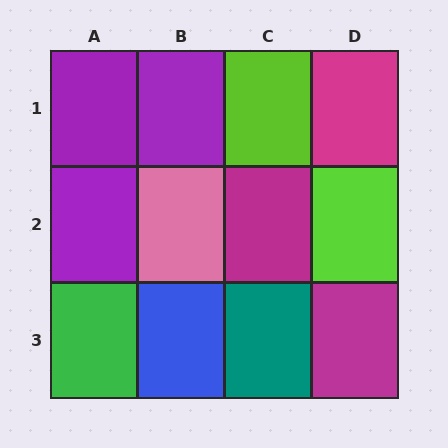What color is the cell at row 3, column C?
Teal.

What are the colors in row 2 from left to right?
Purple, pink, magenta, lime.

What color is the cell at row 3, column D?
Magenta.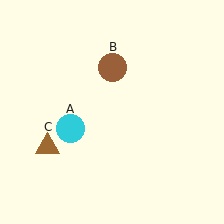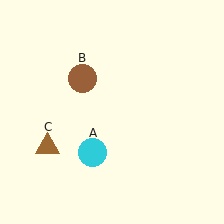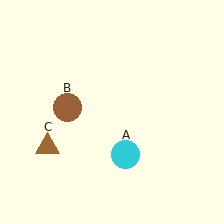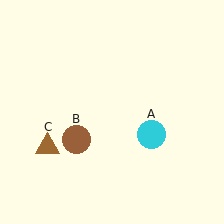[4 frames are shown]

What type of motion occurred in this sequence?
The cyan circle (object A), brown circle (object B) rotated counterclockwise around the center of the scene.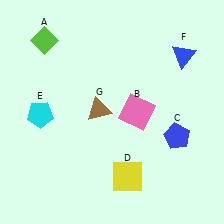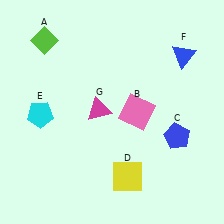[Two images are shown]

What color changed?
The triangle (G) changed from brown in Image 1 to magenta in Image 2.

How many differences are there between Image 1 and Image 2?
There is 1 difference between the two images.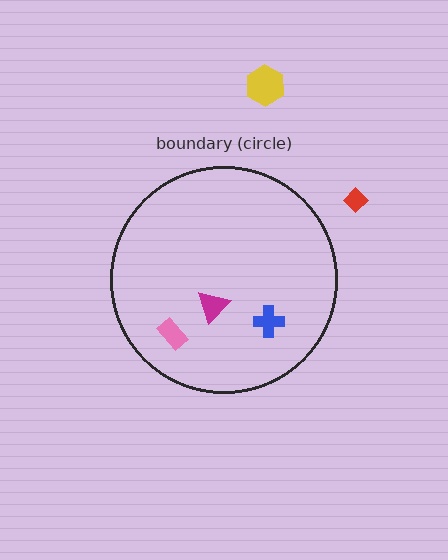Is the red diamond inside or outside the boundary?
Outside.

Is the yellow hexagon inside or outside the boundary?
Outside.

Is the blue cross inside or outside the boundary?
Inside.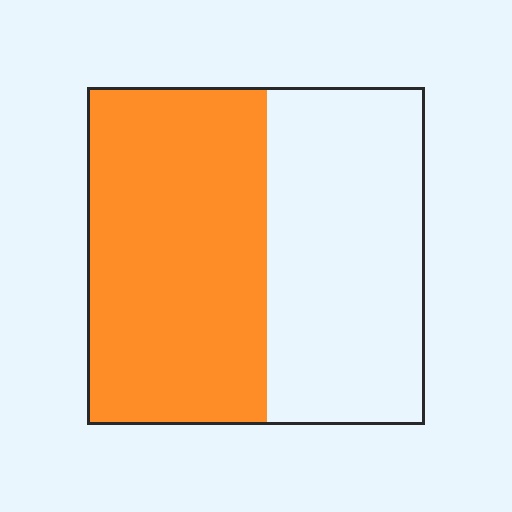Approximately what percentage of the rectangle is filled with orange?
Approximately 55%.